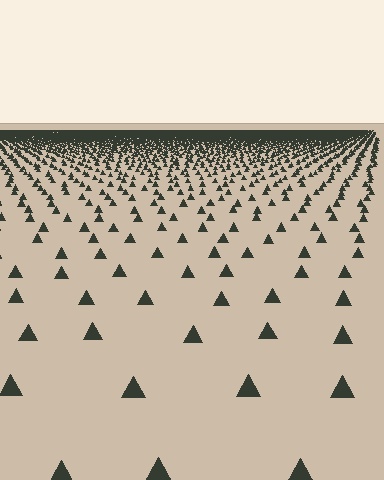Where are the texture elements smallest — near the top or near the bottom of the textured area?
Near the top.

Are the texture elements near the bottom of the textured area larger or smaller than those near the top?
Larger. Near the bottom, elements are closer to the viewer and appear at a bigger on-screen size.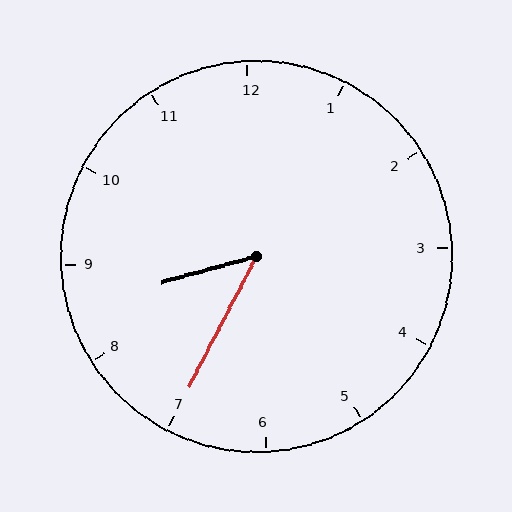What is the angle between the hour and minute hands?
Approximately 48 degrees.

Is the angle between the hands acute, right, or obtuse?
It is acute.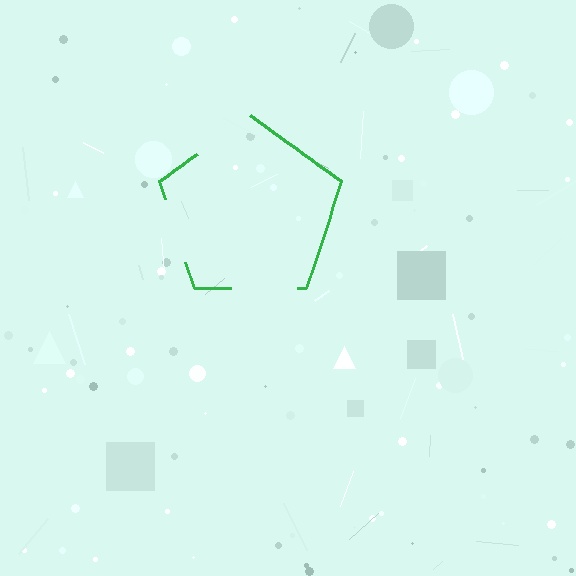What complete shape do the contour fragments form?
The contour fragments form a pentagon.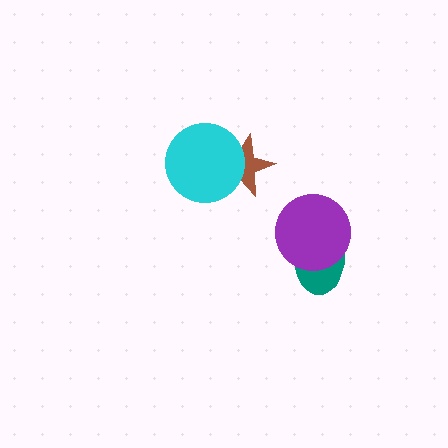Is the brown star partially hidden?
Yes, it is partially covered by another shape.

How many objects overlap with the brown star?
1 object overlaps with the brown star.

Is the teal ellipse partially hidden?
Yes, it is partially covered by another shape.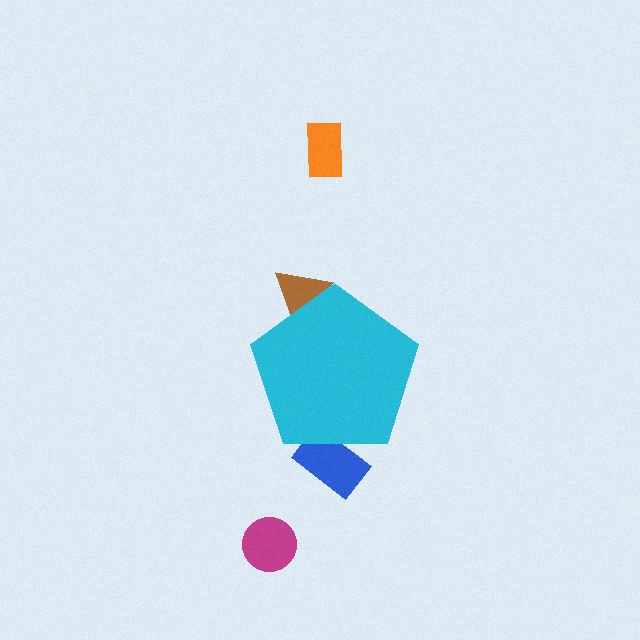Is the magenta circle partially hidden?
No, the magenta circle is fully visible.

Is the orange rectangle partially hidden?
No, the orange rectangle is fully visible.